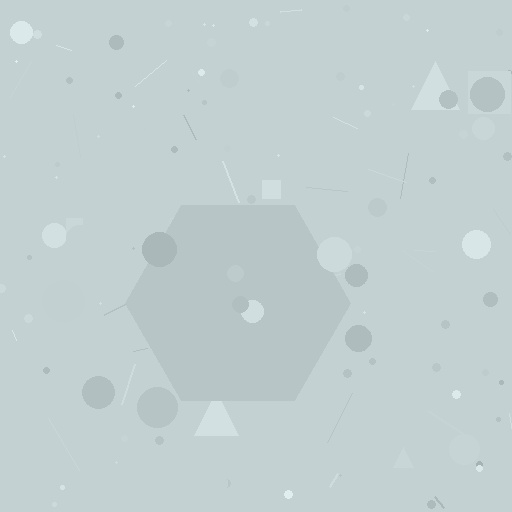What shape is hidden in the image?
A hexagon is hidden in the image.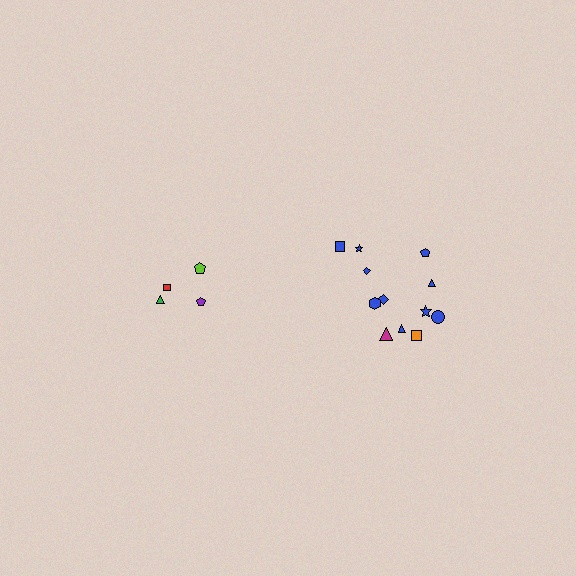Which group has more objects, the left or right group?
The right group.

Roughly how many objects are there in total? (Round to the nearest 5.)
Roughly 15 objects in total.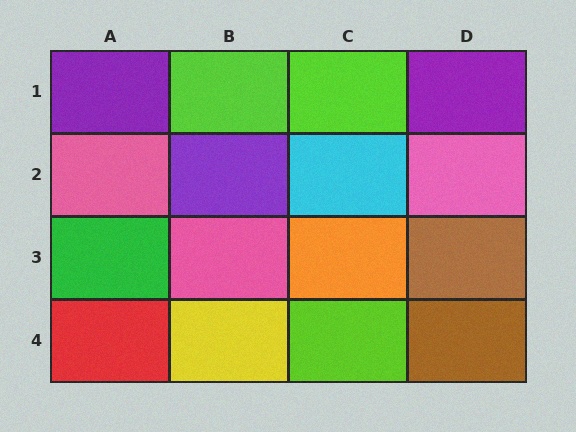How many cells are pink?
3 cells are pink.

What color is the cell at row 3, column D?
Brown.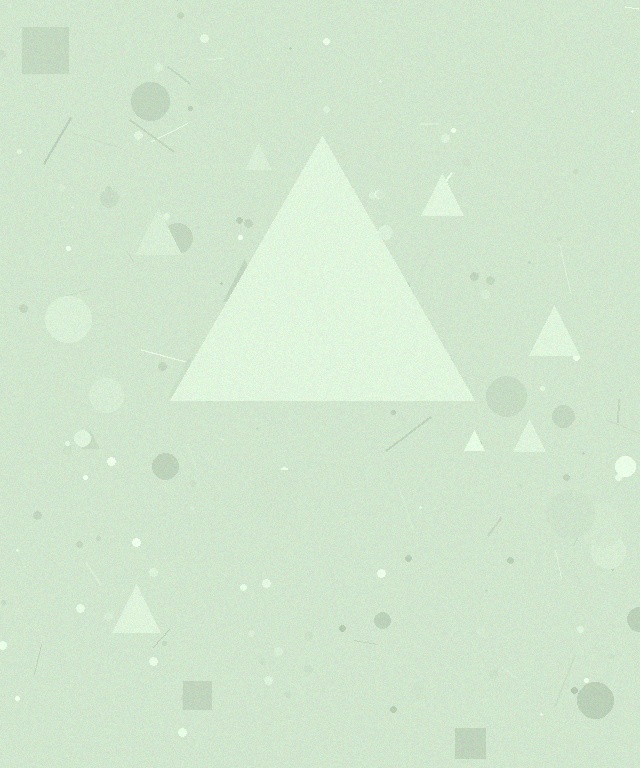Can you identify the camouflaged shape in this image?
The camouflaged shape is a triangle.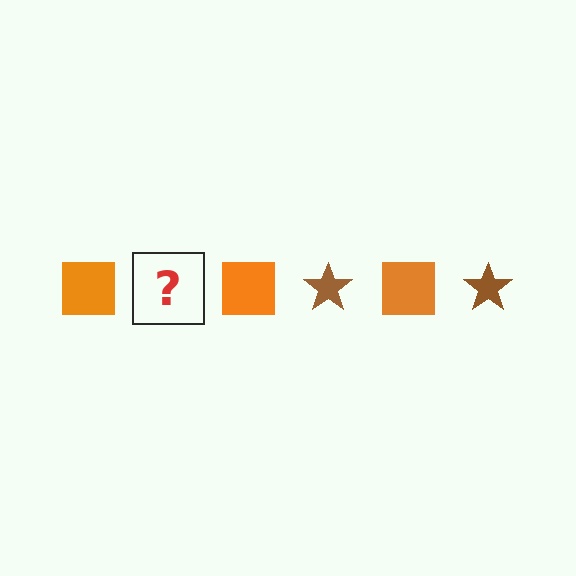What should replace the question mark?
The question mark should be replaced with a brown star.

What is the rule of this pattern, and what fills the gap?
The rule is that the pattern alternates between orange square and brown star. The gap should be filled with a brown star.